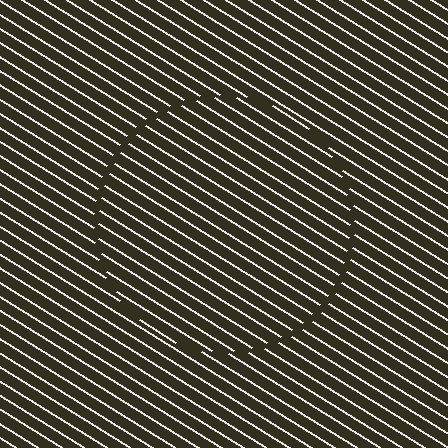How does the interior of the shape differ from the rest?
The interior of the shape contains the same grating, shifted by half a period — the contour is defined by the phase discontinuity where line-ends from the inner and outer gratings abut.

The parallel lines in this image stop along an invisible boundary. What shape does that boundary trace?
An illusory circle. The interior of the shape contains the same grating, shifted by half a period — the contour is defined by the phase discontinuity where line-ends from the inner and outer gratings abut.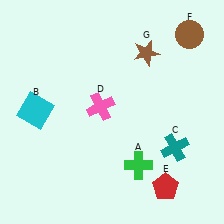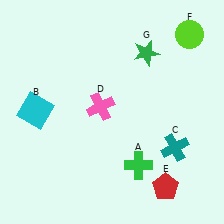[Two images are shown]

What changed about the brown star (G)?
In Image 1, G is brown. In Image 2, it changed to green.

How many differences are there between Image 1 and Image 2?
There are 2 differences between the two images.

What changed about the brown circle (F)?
In Image 1, F is brown. In Image 2, it changed to lime.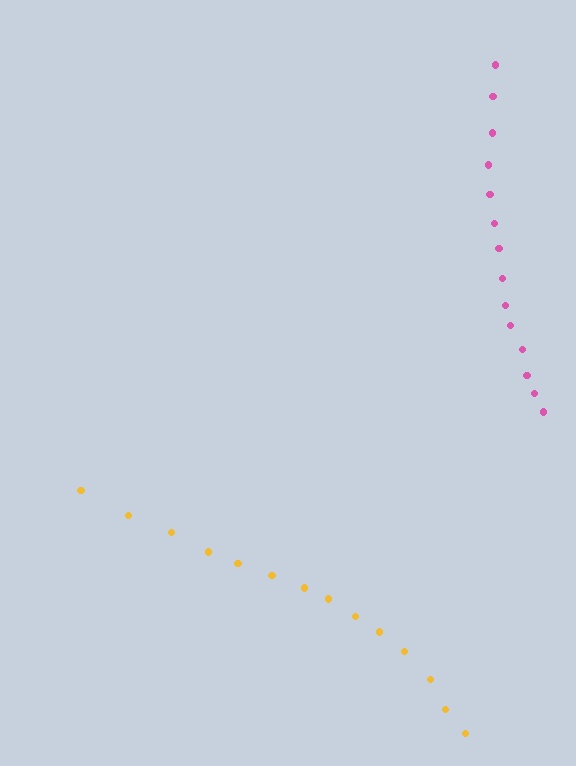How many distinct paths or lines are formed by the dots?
There are 2 distinct paths.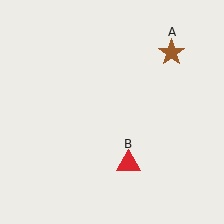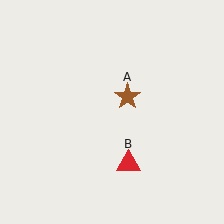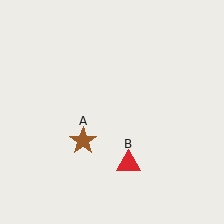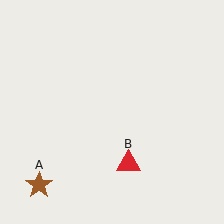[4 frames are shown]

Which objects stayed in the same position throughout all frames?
Red triangle (object B) remained stationary.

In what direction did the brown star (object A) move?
The brown star (object A) moved down and to the left.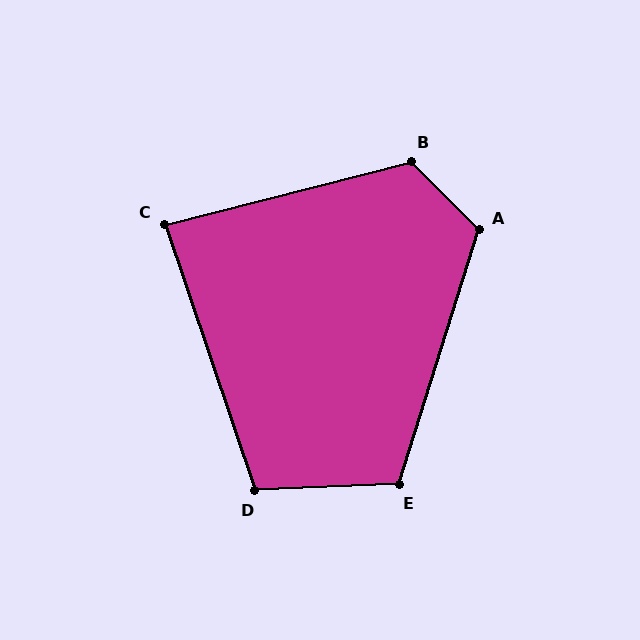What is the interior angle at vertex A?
Approximately 118 degrees (obtuse).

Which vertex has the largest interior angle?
B, at approximately 120 degrees.